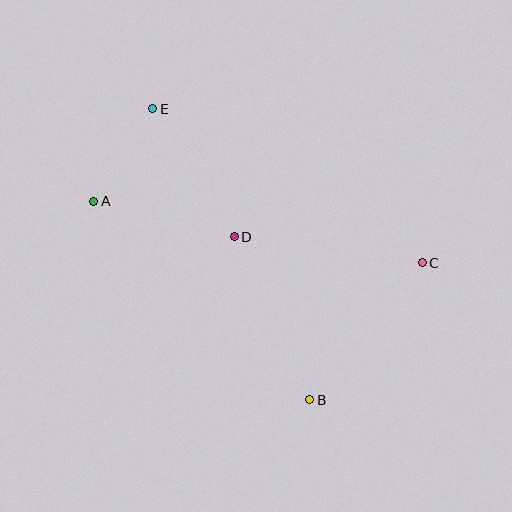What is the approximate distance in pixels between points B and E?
The distance between B and E is approximately 331 pixels.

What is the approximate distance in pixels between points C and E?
The distance between C and E is approximately 310 pixels.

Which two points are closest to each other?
Points A and E are closest to each other.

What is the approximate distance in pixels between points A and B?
The distance between A and B is approximately 293 pixels.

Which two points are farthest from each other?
Points A and C are farthest from each other.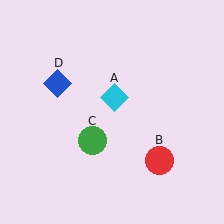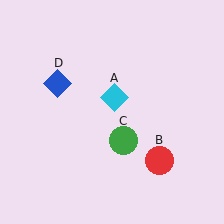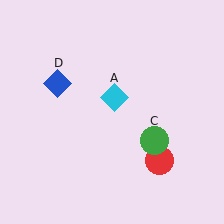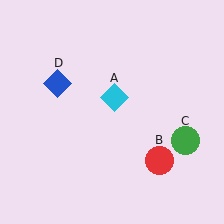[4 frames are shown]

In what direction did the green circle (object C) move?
The green circle (object C) moved right.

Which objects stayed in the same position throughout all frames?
Cyan diamond (object A) and red circle (object B) and blue diamond (object D) remained stationary.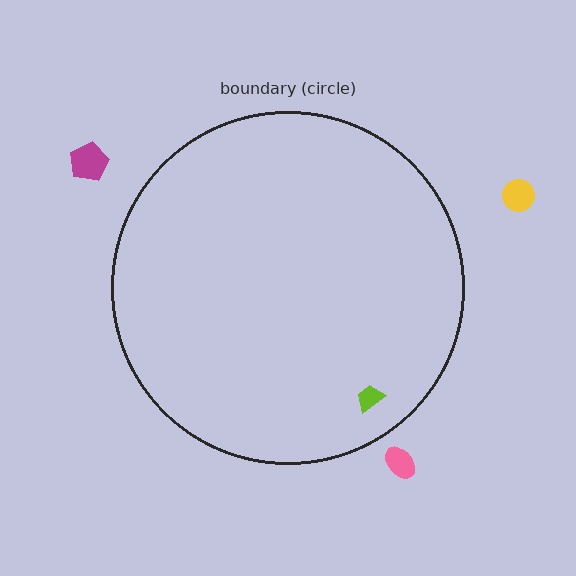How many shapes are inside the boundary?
1 inside, 3 outside.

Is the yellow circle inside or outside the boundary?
Outside.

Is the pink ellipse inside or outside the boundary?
Outside.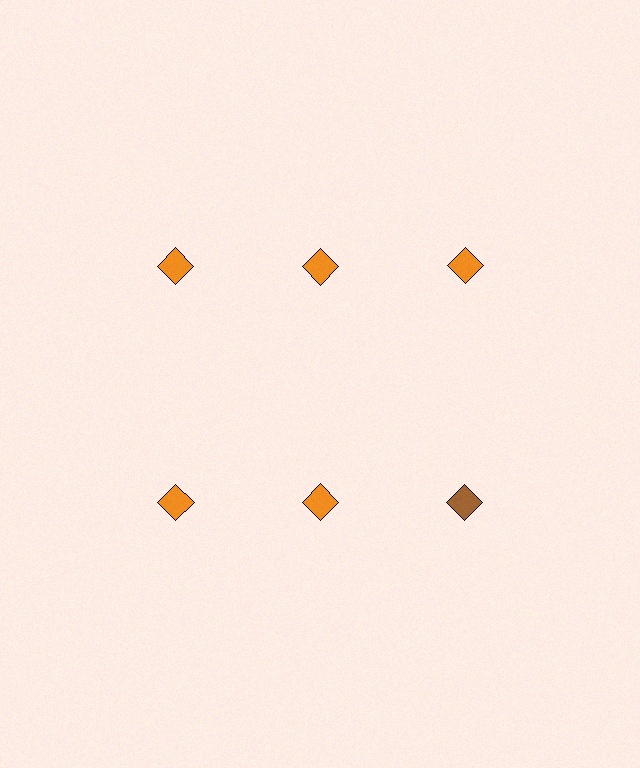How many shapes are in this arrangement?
There are 6 shapes arranged in a grid pattern.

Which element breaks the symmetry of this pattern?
The brown diamond in the second row, center column breaks the symmetry. All other shapes are orange diamonds.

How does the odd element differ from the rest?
It has a different color: brown instead of orange.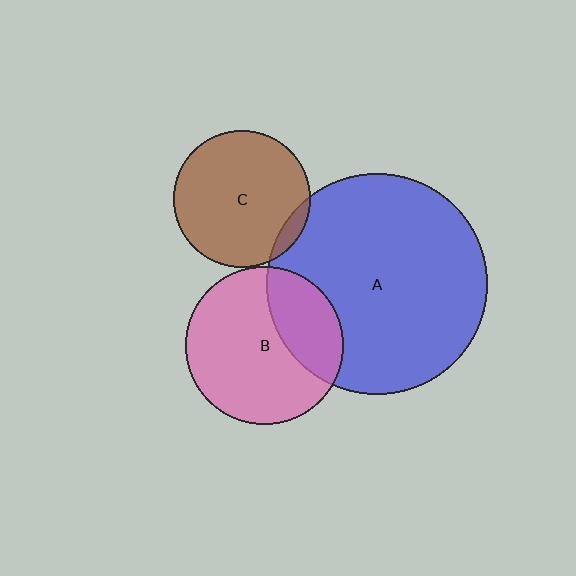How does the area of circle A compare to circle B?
Approximately 2.0 times.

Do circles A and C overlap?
Yes.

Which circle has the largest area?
Circle A (blue).